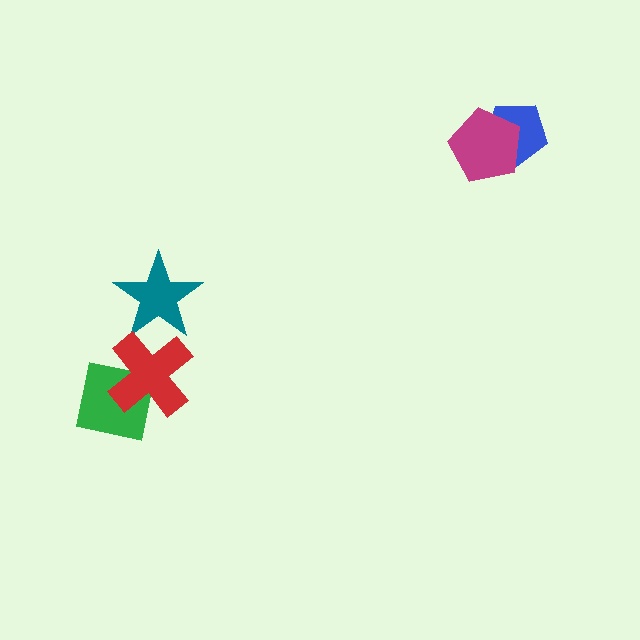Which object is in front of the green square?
The red cross is in front of the green square.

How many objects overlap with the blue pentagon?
1 object overlaps with the blue pentagon.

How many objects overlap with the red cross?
2 objects overlap with the red cross.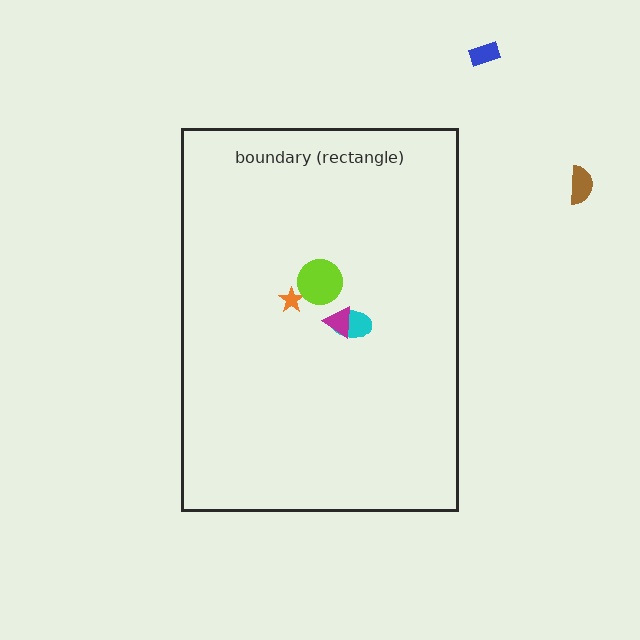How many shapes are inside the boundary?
4 inside, 2 outside.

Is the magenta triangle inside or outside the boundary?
Inside.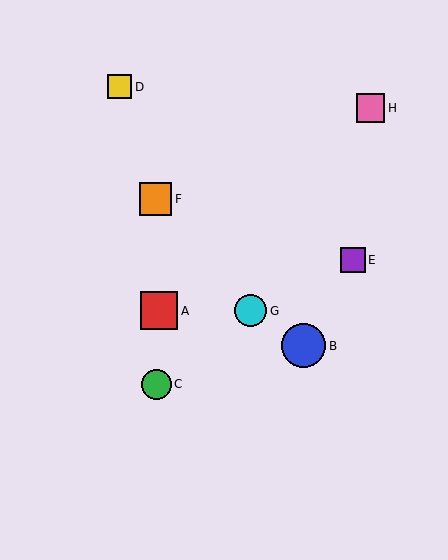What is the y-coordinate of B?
Object B is at y≈346.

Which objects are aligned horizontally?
Objects A, G are aligned horizontally.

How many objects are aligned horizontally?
2 objects (A, G) are aligned horizontally.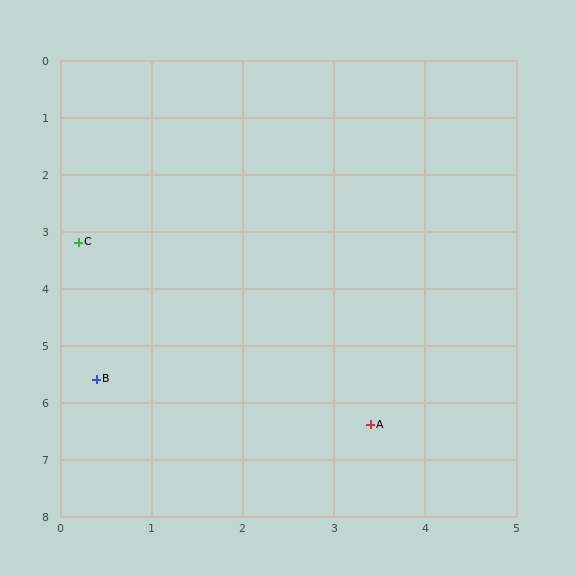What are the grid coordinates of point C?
Point C is at approximately (0.2, 3.2).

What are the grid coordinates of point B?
Point B is at approximately (0.4, 5.6).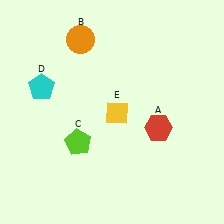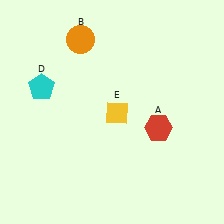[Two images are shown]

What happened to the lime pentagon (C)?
The lime pentagon (C) was removed in Image 2. It was in the bottom-left area of Image 1.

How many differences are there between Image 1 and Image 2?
There is 1 difference between the two images.